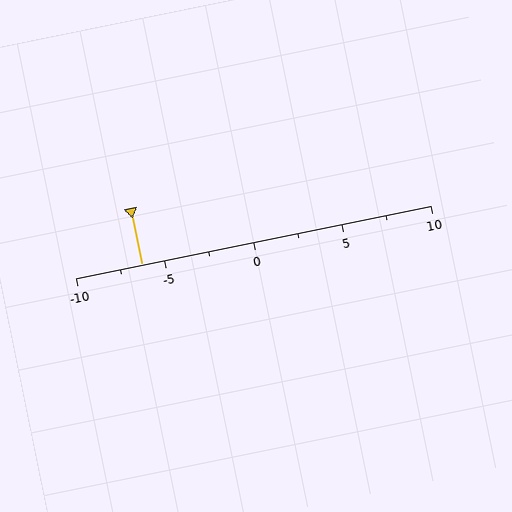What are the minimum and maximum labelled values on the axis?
The axis runs from -10 to 10.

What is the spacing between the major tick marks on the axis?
The major ticks are spaced 5 apart.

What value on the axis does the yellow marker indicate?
The marker indicates approximately -6.2.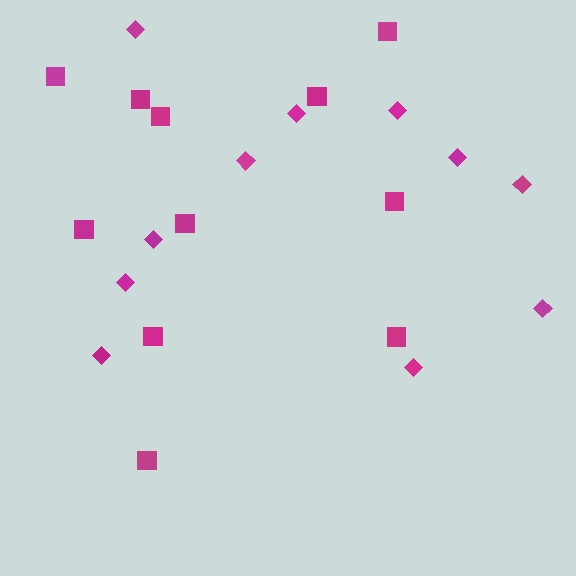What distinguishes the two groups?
There are 2 groups: one group of squares (11) and one group of diamonds (11).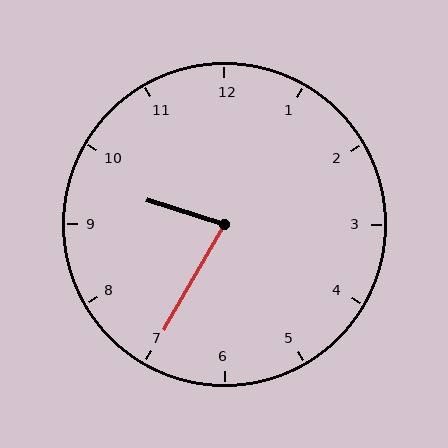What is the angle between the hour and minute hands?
Approximately 78 degrees.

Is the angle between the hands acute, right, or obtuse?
It is acute.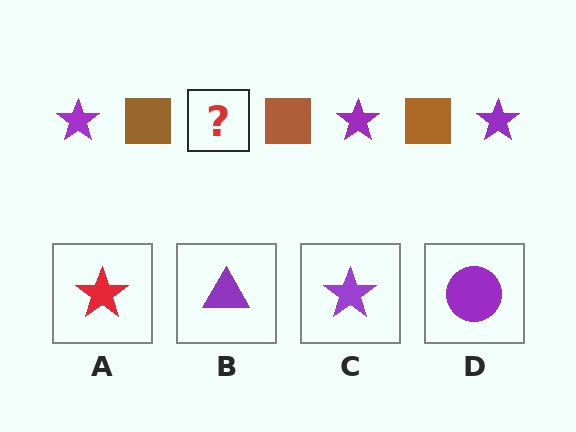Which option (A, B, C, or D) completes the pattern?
C.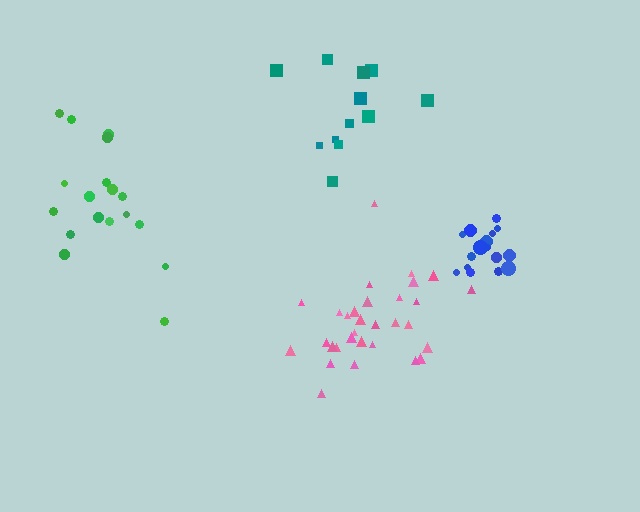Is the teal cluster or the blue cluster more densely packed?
Blue.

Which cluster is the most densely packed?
Blue.